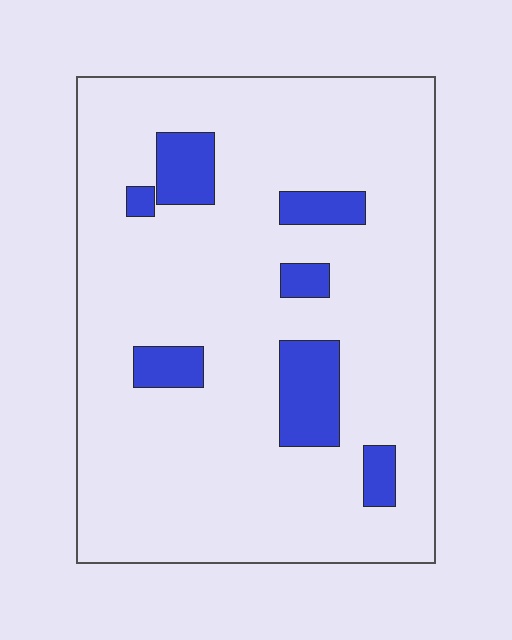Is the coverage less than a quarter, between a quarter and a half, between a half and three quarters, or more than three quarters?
Less than a quarter.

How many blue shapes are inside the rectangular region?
7.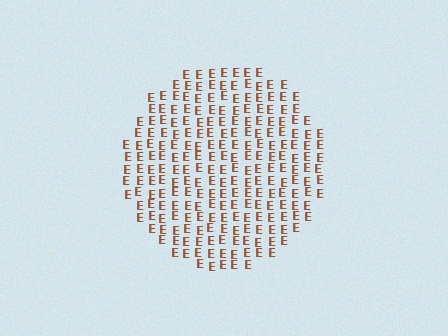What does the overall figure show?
The overall figure shows a circle.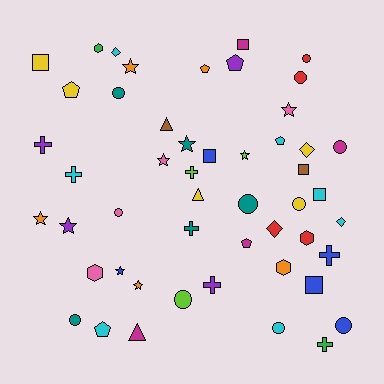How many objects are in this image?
There are 50 objects.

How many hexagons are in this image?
There are 4 hexagons.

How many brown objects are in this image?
There are 2 brown objects.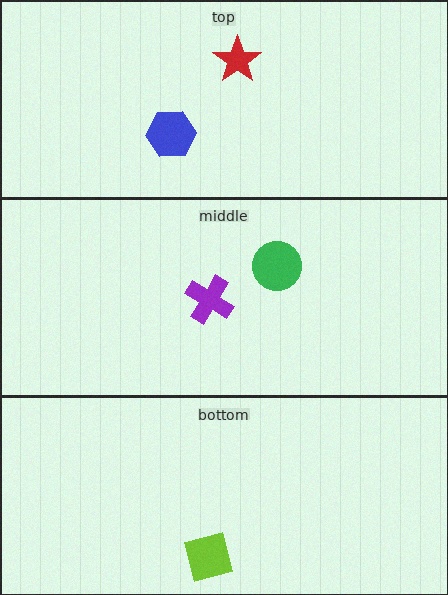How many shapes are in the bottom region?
1.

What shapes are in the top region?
The blue hexagon, the red star.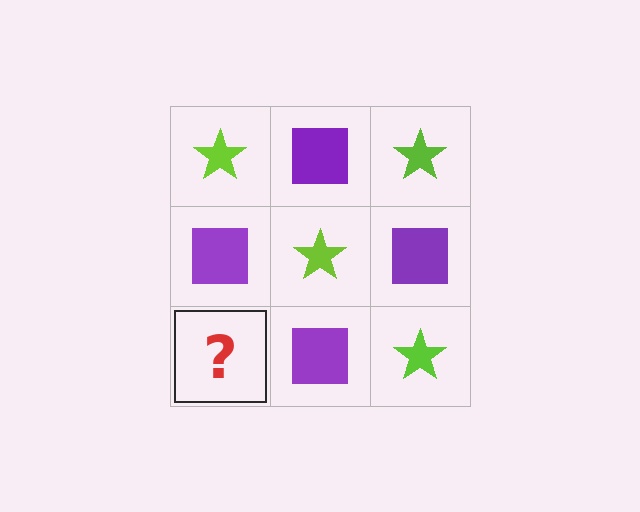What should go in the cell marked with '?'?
The missing cell should contain a lime star.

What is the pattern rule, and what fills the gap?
The rule is that it alternates lime star and purple square in a checkerboard pattern. The gap should be filled with a lime star.